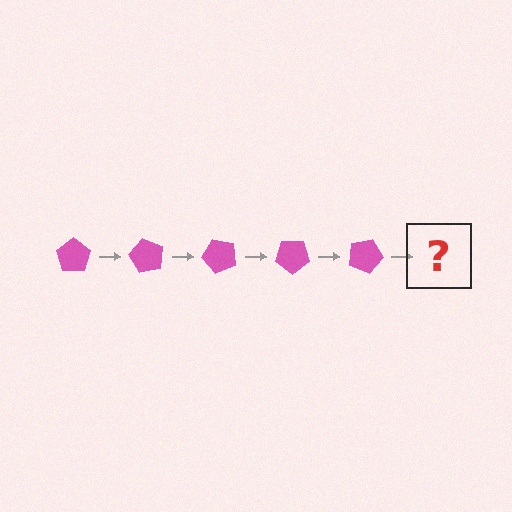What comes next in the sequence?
The next element should be a pink pentagon rotated 300 degrees.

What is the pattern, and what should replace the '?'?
The pattern is that the pentagon rotates 60 degrees each step. The '?' should be a pink pentagon rotated 300 degrees.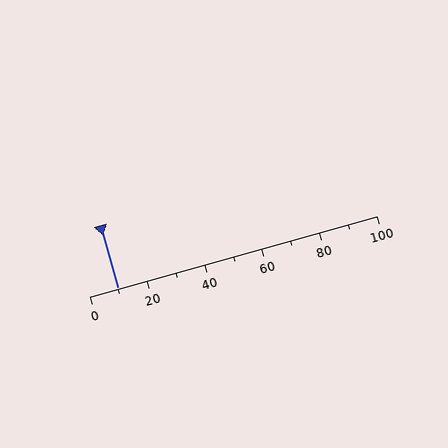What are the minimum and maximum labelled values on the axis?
The axis runs from 0 to 100.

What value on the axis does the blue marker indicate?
The marker indicates approximately 10.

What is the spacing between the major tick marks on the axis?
The major ticks are spaced 20 apart.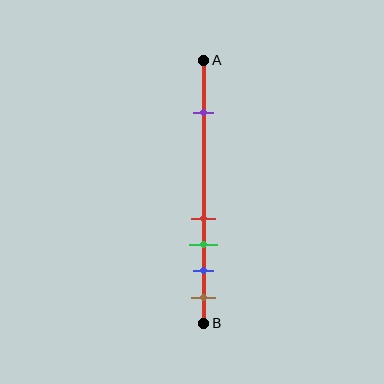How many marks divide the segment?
There are 5 marks dividing the segment.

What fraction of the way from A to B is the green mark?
The green mark is approximately 70% (0.7) of the way from A to B.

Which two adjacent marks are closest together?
The red and green marks are the closest adjacent pair.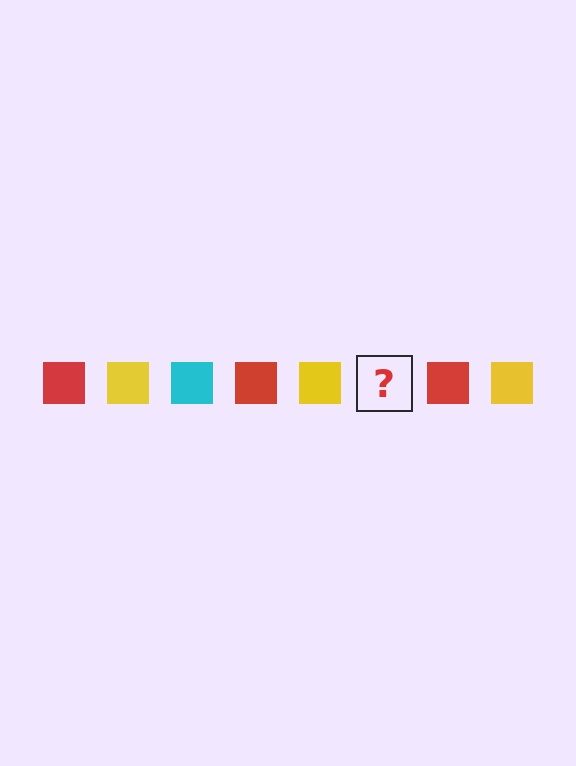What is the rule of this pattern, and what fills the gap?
The rule is that the pattern cycles through red, yellow, cyan squares. The gap should be filled with a cyan square.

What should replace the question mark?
The question mark should be replaced with a cyan square.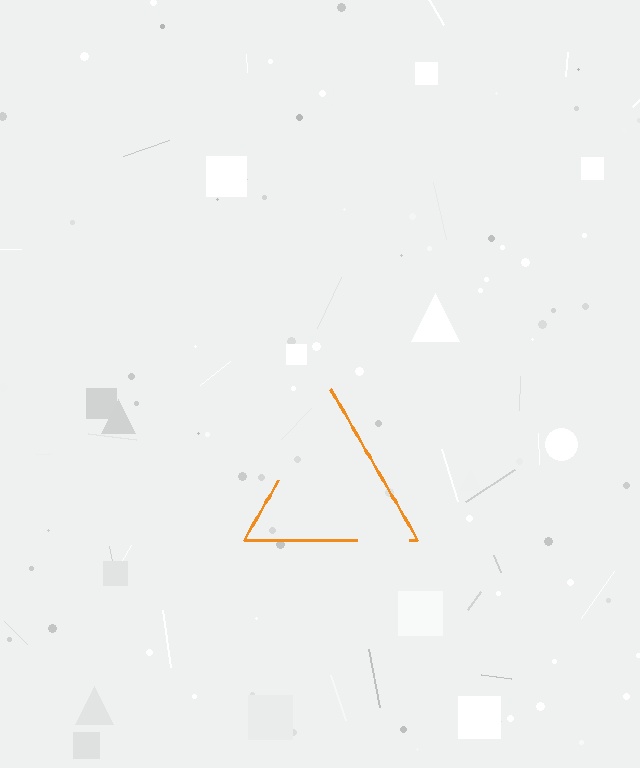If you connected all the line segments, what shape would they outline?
They would outline a triangle.